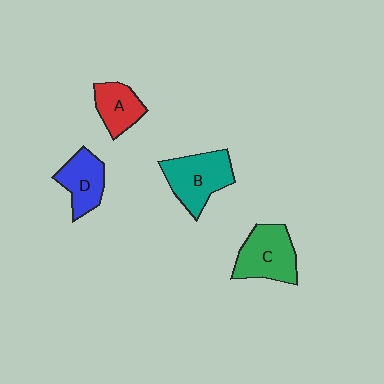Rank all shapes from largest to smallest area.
From largest to smallest: B (teal), C (green), D (blue), A (red).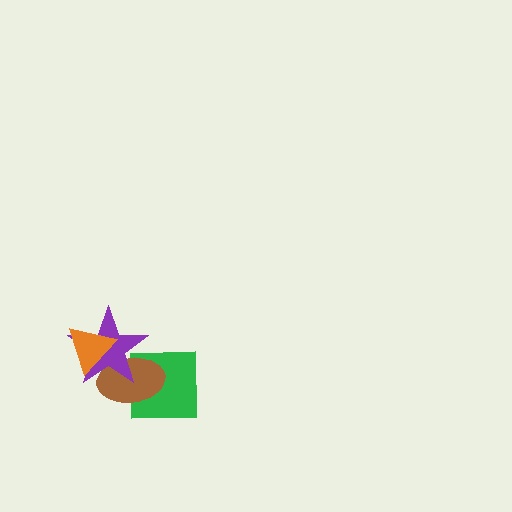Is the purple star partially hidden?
Yes, it is partially covered by another shape.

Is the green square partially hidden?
Yes, it is partially covered by another shape.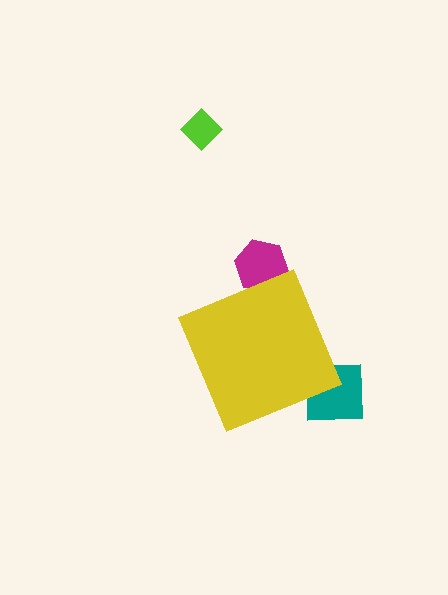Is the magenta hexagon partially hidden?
Yes, the magenta hexagon is partially hidden behind the yellow diamond.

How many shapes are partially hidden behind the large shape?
2 shapes are partially hidden.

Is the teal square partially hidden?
Yes, the teal square is partially hidden behind the yellow diamond.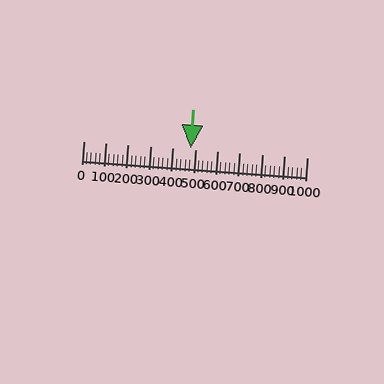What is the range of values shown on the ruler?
The ruler shows values from 0 to 1000.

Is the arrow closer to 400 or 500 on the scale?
The arrow is closer to 500.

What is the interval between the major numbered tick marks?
The major tick marks are spaced 100 units apart.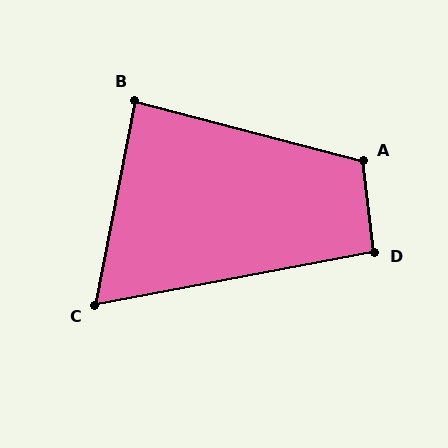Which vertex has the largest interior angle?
A, at approximately 112 degrees.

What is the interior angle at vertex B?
Approximately 86 degrees (approximately right).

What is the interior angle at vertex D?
Approximately 94 degrees (approximately right).